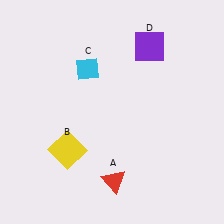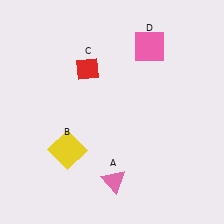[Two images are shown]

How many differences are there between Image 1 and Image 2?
There are 3 differences between the two images.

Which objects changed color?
A changed from red to pink. C changed from cyan to red. D changed from purple to pink.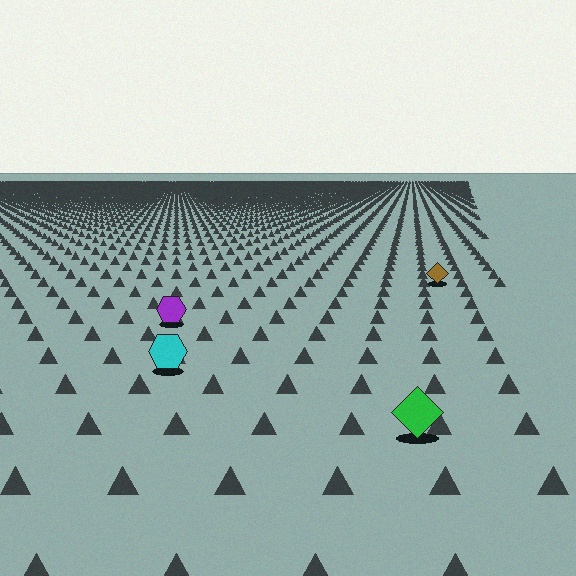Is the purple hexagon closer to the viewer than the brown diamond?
Yes. The purple hexagon is closer — you can tell from the texture gradient: the ground texture is coarser near it.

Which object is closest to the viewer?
The green diamond is closest. The texture marks near it are larger and more spread out.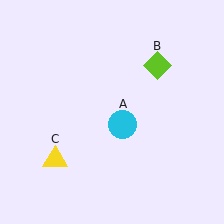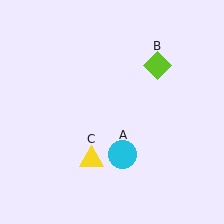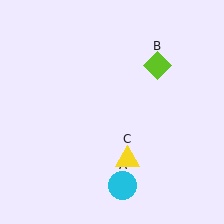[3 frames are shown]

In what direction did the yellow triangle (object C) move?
The yellow triangle (object C) moved right.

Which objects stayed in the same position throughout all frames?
Lime diamond (object B) remained stationary.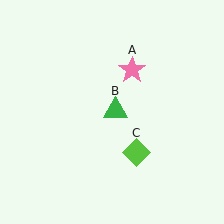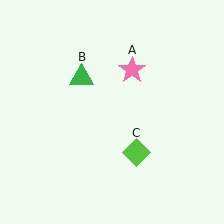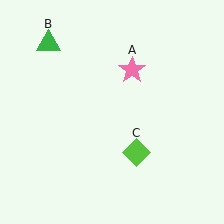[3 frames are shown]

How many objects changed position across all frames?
1 object changed position: green triangle (object B).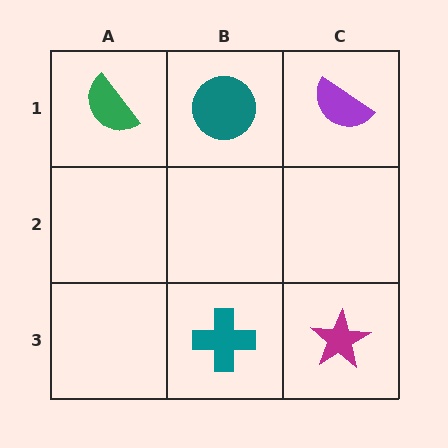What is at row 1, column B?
A teal circle.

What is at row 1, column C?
A purple semicircle.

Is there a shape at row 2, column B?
No, that cell is empty.